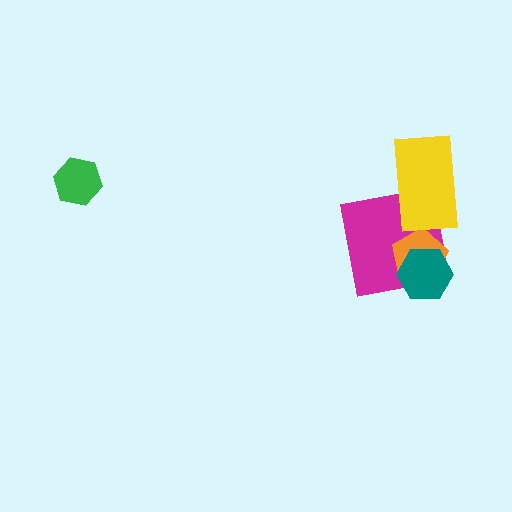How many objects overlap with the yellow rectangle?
1 object overlaps with the yellow rectangle.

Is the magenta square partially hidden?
Yes, it is partially covered by another shape.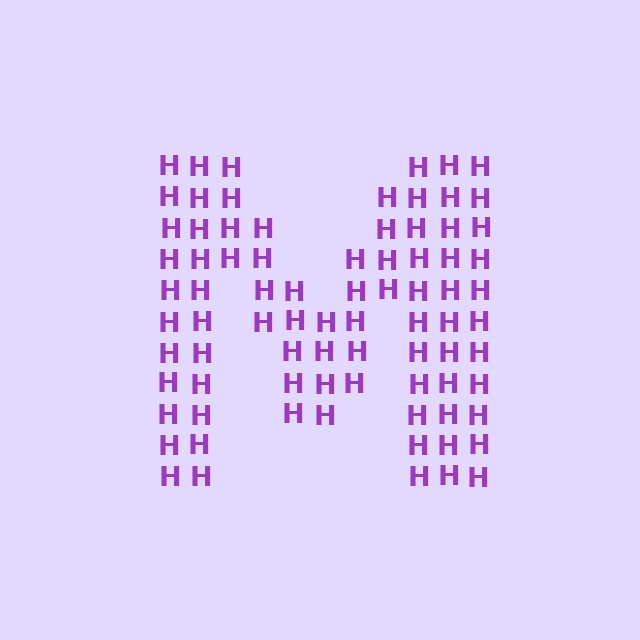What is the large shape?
The large shape is the letter M.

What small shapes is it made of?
It is made of small letter H's.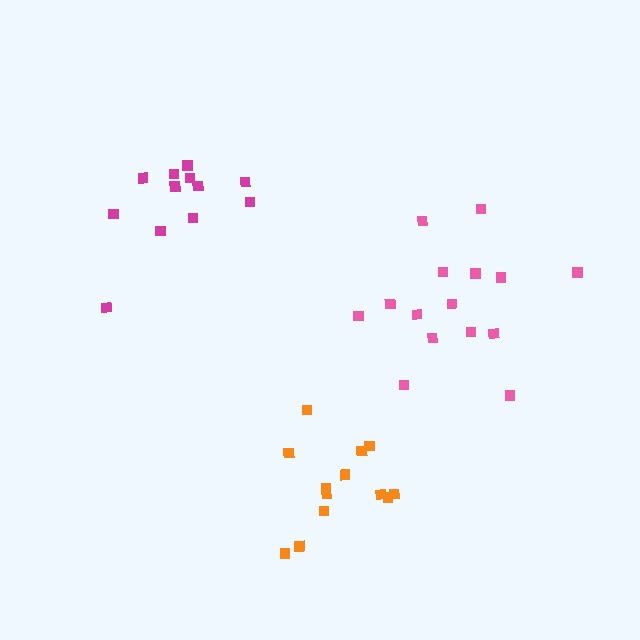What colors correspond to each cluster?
The clusters are colored: pink, orange, magenta.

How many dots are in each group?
Group 1: 15 dots, Group 2: 13 dots, Group 3: 12 dots (40 total).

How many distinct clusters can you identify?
There are 3 distinct clusters.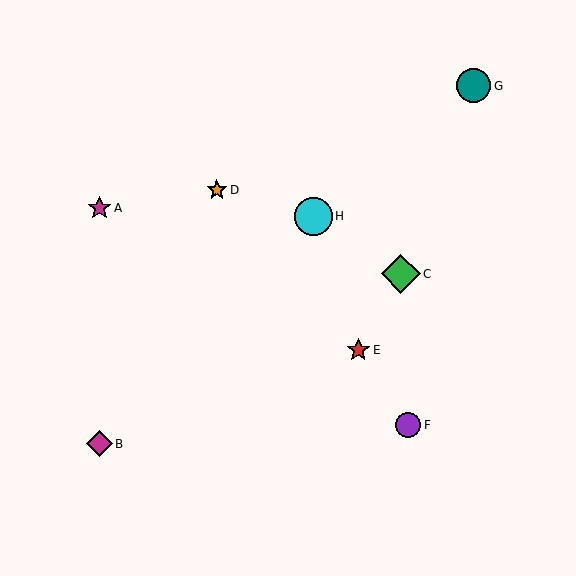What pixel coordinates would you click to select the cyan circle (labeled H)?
Click at (313, 216) to select the cyan circle H.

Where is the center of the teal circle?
The center of the teal circle is at (474, 86).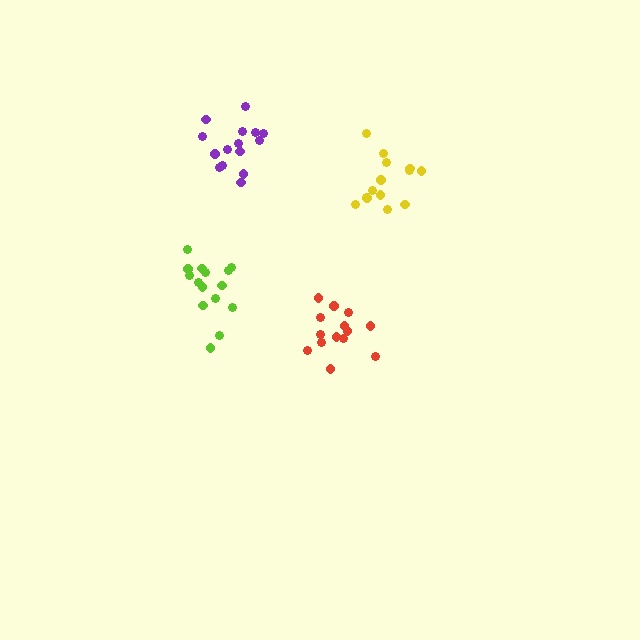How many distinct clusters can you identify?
There are 4 distinct clusters.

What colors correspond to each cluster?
The clusters are colored: red, lime, yellow, purple.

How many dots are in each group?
Group 1: 14 dots, Group 2: 15 dots, Group 3: 14 dots, Group 4: 15 dots (58 total).